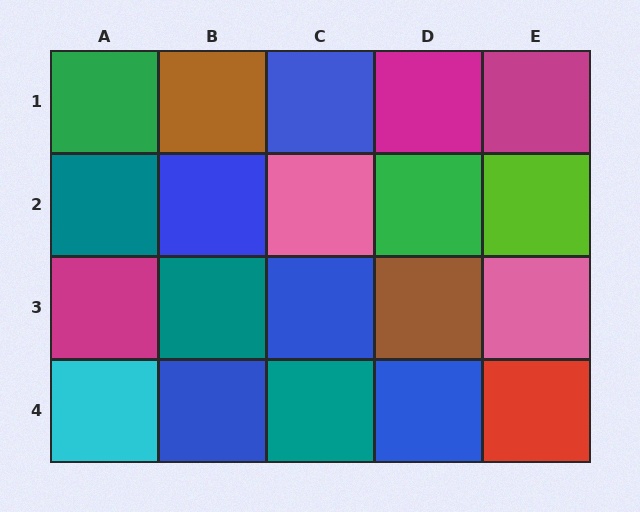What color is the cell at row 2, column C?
Pink.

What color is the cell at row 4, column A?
Cyan.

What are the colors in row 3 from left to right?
Magenta, teal, blue, brown, pink.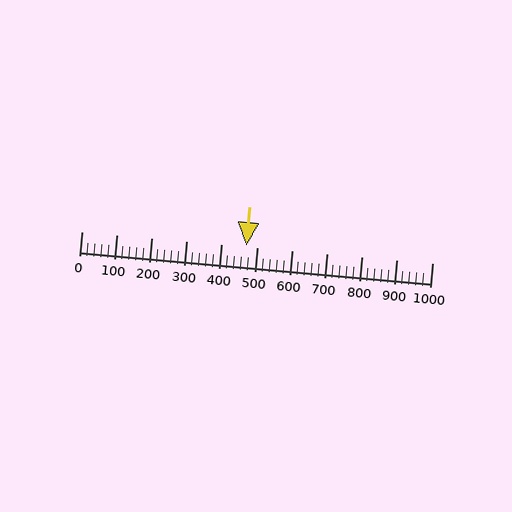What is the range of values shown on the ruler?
The ruler shows values from 0 to 1000.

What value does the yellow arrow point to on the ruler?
The yellow arrow points to approximately 471.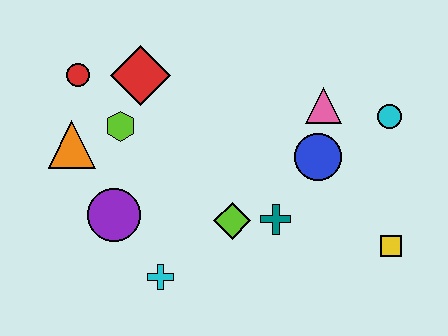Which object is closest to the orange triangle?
The lime hexagon is closest to the orange triangle.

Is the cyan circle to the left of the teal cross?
No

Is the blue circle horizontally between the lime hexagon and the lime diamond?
No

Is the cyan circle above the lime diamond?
Yes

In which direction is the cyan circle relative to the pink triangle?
The cyan circle is to the right of the pink triangle.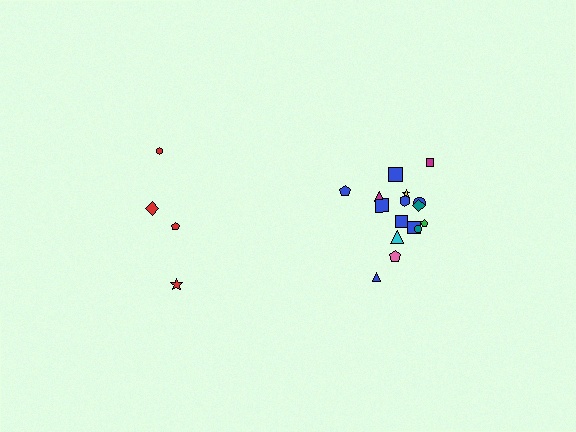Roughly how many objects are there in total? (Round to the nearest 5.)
Roughly 20 objects in total.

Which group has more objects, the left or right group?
The right group.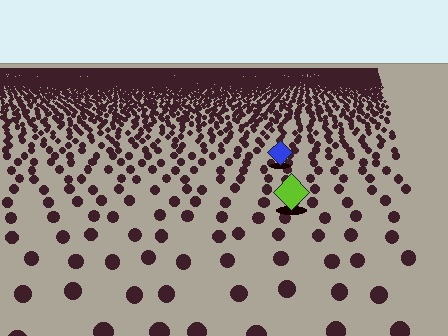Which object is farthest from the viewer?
The blue diamond is farthest from the viewer. It appears smaller and the ground texture around it is denser.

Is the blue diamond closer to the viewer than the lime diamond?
No. The lime diamond is closer — you can tell from the texture gradient: the ground texture is coarser near it.